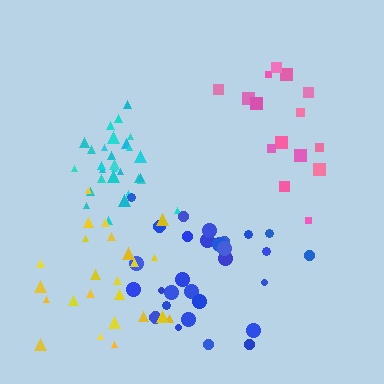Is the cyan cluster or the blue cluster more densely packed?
Cyan.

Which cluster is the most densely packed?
Cyan.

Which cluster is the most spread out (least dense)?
Pink.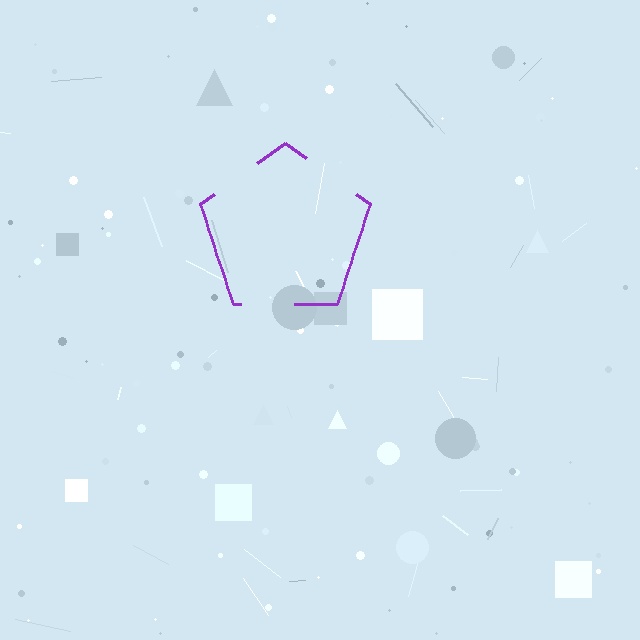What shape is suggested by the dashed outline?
The dashed outline suggests a pentagon.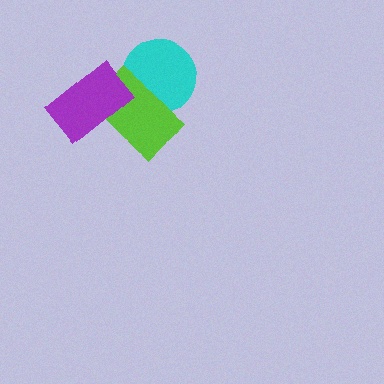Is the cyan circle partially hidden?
Yes, it is partially covered by another shape.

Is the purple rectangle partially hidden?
No, no other shape covers it.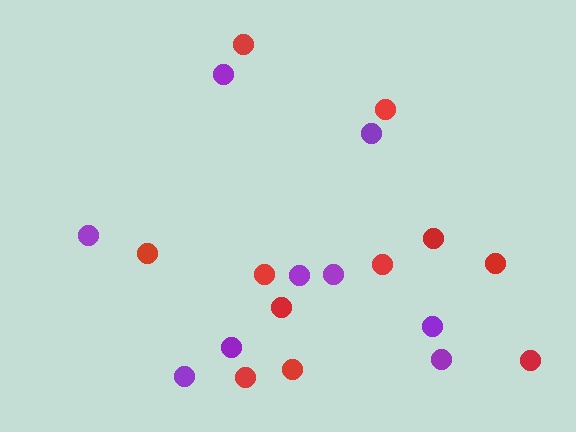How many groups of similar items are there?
There are 2 groups: one group of purple circles (9) and one group of red circles (11).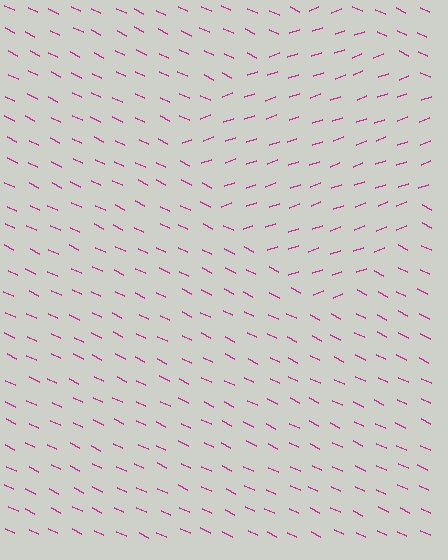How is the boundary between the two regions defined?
The boundary is defined purely by a change in line orientation (approximately 45 degrees difference). All lines are the same color and thickness.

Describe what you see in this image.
The image is filled with small magenta line segments. A diamond region in the image has lines oriented differently from the surrounding lines, creating a visible texture boundary.